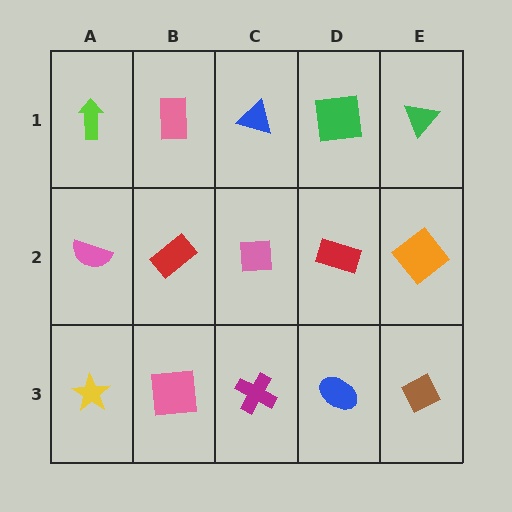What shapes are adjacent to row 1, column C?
A pink square (row 2, column C), a pink rectangle (row 1, column B), a green square (row 1, column D).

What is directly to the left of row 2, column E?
A red rectangle.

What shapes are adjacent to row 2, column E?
A green triangle (row 1, column E), a brown diamond (row 3, column E), a red rectangle (row 2, column D).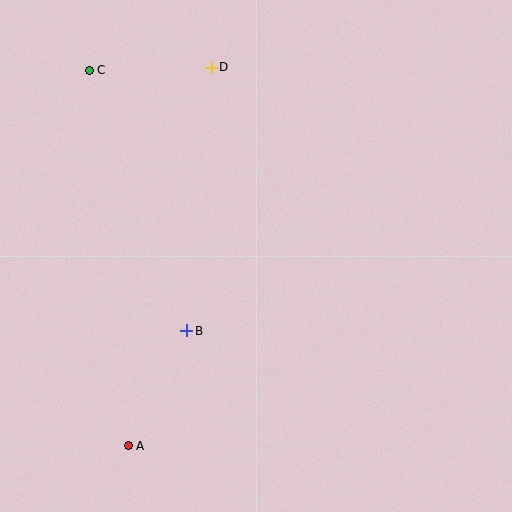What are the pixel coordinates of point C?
Point C is at (89, 70).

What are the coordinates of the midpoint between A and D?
The midpoint between A and D is at (170, 257).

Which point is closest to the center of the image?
Point B at (187, 331) is closest to the center.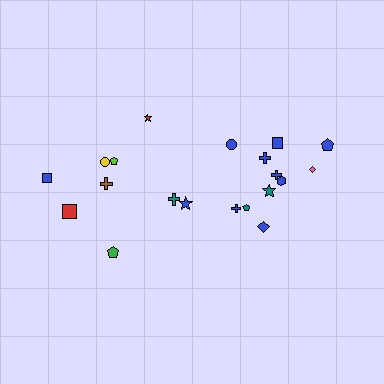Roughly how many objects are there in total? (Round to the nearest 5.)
Roughly 20 objects in total.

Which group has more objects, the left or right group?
The right group.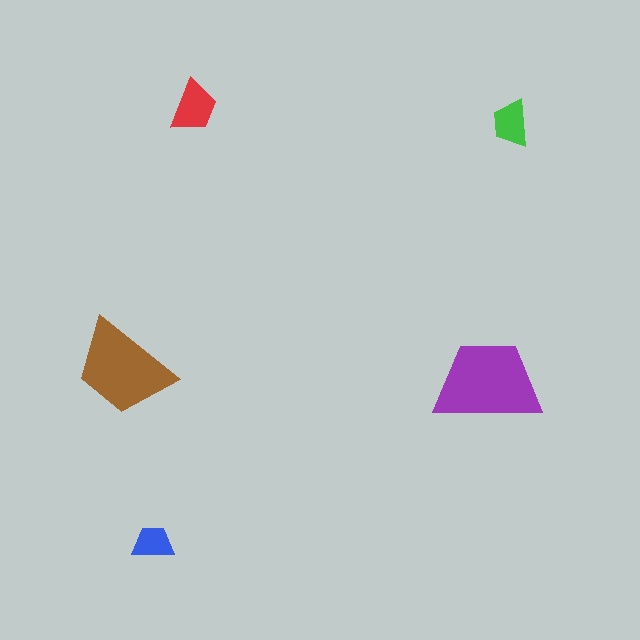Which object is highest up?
The red trapezoid is topmost.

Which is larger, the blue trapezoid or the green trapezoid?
The green one.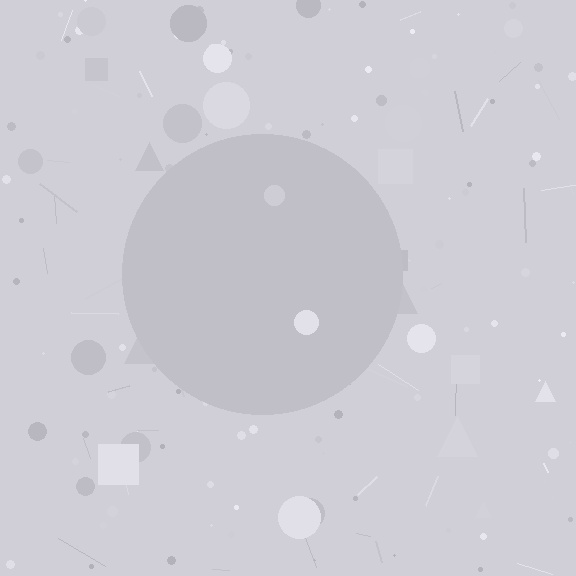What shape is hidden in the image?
A circle is hidden in the image.